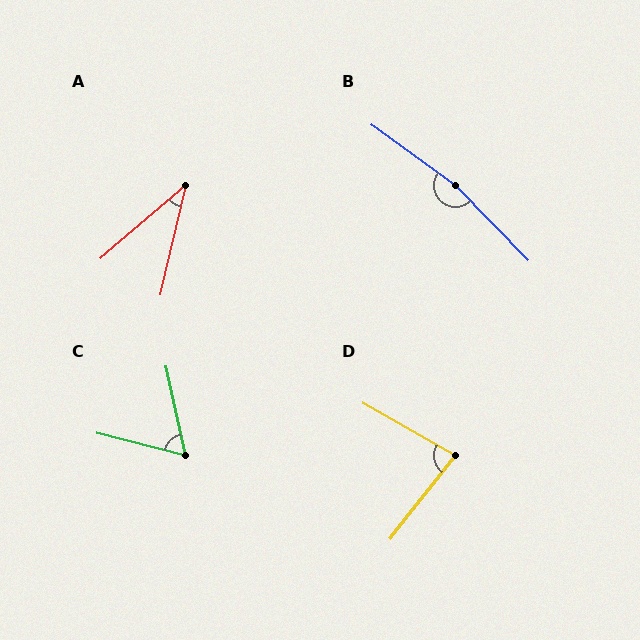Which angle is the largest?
B, at approximately 170 degrees.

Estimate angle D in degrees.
Approximately 81 degrees.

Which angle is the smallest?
A, at approximately 36 degrees.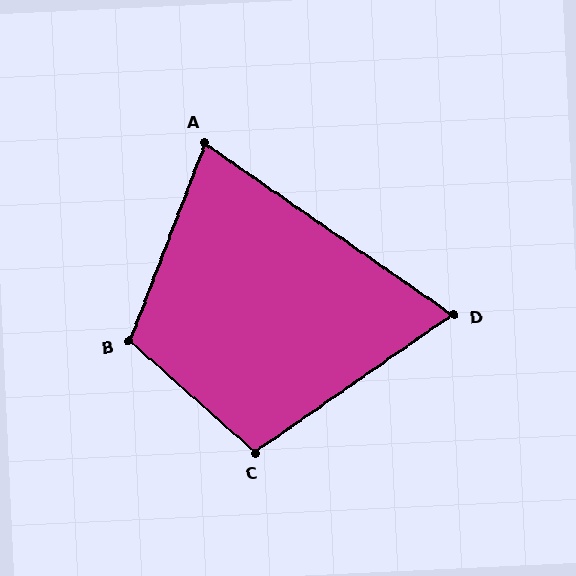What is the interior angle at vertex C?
Approximately 104 degrees (obtuse).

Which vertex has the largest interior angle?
B, at approximately 110 degrees.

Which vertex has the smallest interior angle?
D, at approximately 70 degrees.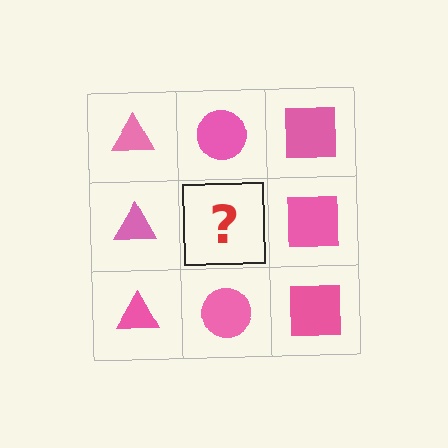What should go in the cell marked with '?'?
The missing cell should contain a pink circle.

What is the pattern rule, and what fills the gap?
The rule is that each column has a consistent shape. The gap should be filled with a pink circle.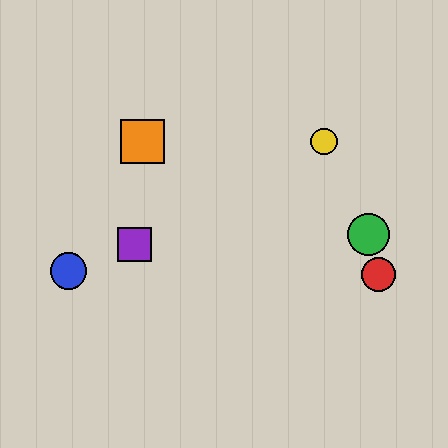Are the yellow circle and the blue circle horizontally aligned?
No, the yellow circle is at y≈141 and the blue circle is at y≈271.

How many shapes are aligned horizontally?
2 shapes (the yellow circle, the orange square) are aligned horizontally.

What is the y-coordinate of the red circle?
The red circle is at y≈274.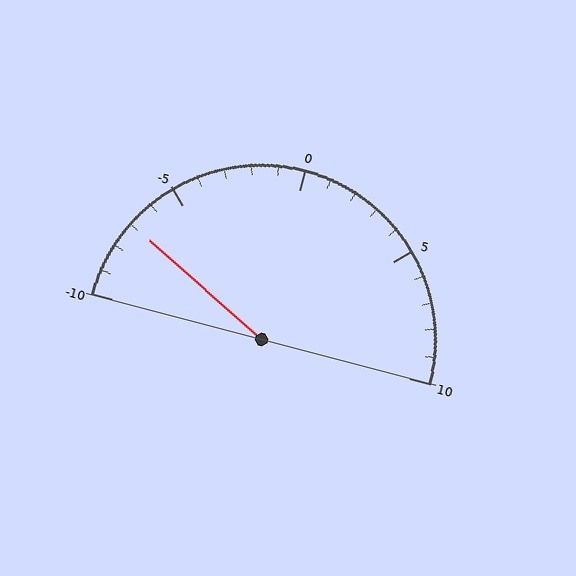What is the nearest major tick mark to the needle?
The nearest major tick mark is -5.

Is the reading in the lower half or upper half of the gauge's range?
The reading is in the lower half of the range (-10 to 10).